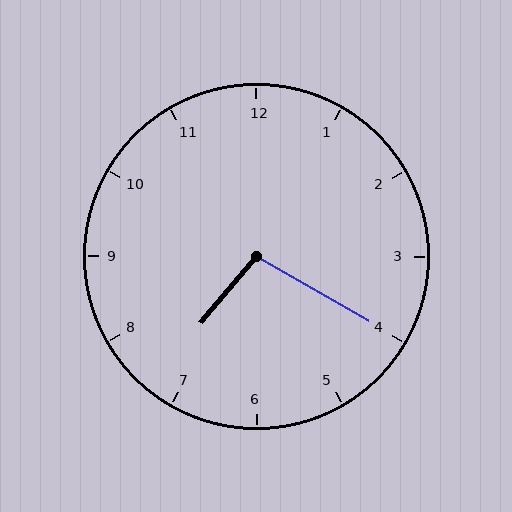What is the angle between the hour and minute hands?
Approximately 100 degrees.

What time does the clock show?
7:20.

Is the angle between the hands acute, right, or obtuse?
It is obtuse.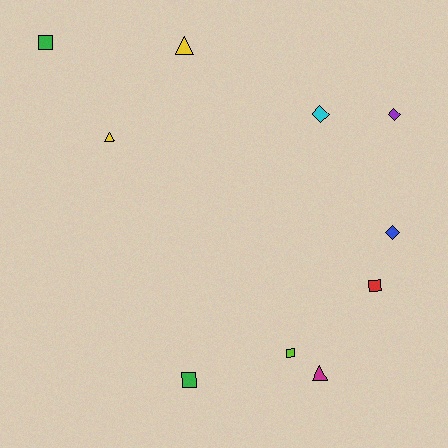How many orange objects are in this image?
There are no orange objects.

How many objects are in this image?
There are 10 objects.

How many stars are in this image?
There are no stars.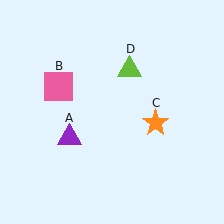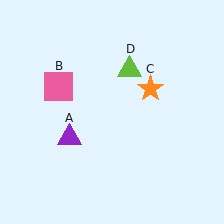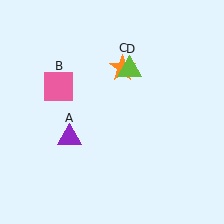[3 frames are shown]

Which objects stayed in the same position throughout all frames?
Purple triangle (object A) and pink square (object B) and lime triangle (object D) remained stationary.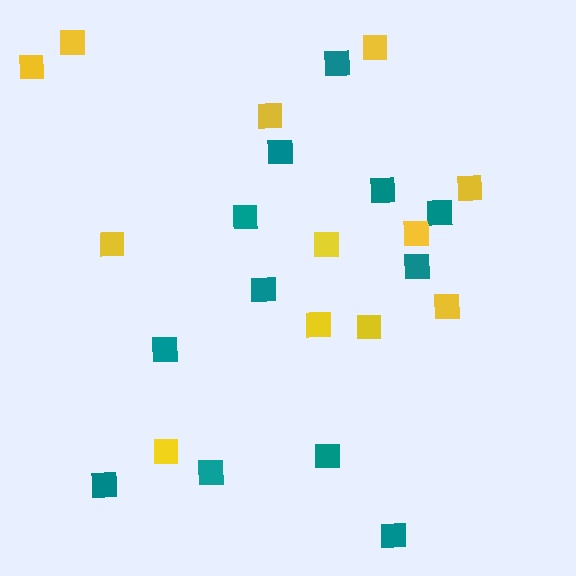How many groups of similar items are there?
There are 2 groups: one group of teal squares (12) and one group of yellow squares (12).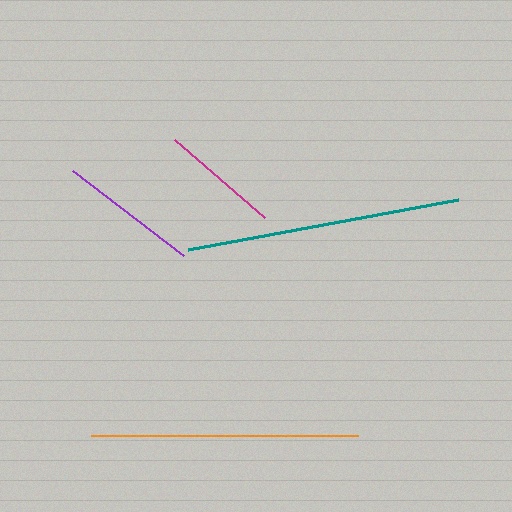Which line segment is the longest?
The teal line is the longest at approximately 275 pixels.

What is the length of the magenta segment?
The magenta segment is approximately 119 pixels long.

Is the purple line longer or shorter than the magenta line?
The purple line is longer than the magenta line.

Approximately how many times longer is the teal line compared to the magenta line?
The teal line is approximately 2.3 times the length of the magenta line.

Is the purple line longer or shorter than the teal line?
The teal line is longer than the purple line.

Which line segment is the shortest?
The magenta line is the shortest at approximately 119 pixels.